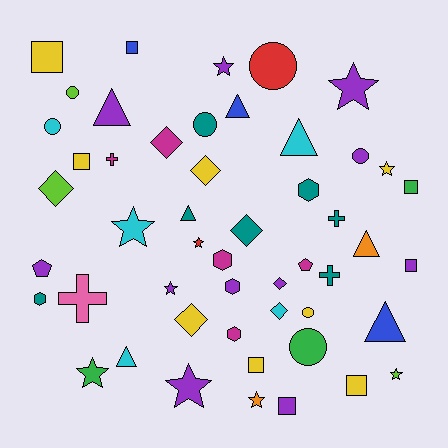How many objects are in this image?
There are 50 objects.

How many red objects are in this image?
There are 2 red objects.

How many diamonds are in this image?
There are 7 diamonds.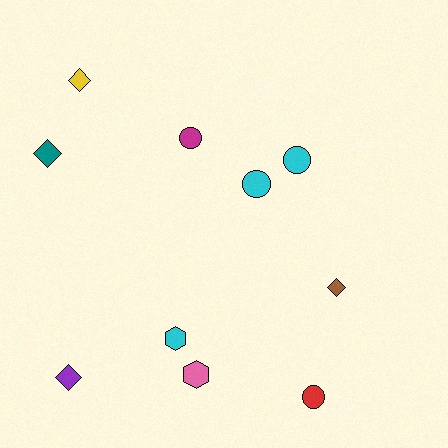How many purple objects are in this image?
There is 1 purple object.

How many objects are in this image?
There are 10 objects.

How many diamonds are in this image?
There are 4 diamonds.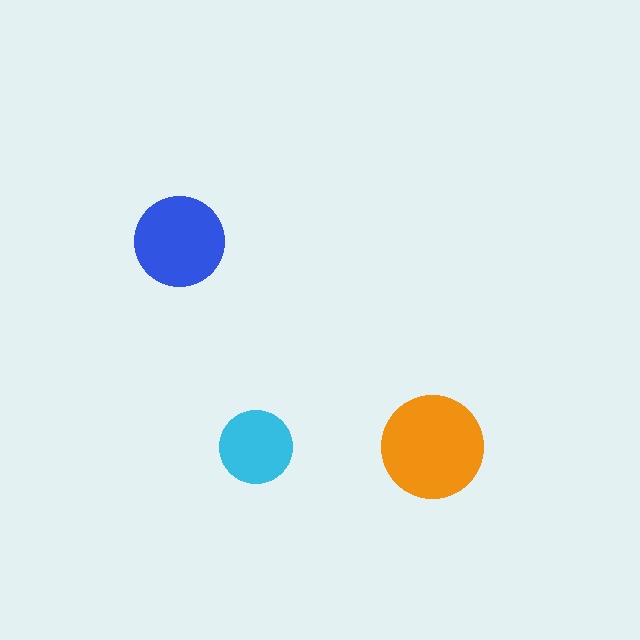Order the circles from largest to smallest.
the orange one, the blue one, the cyan one.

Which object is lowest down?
The cyan circle is bottommost.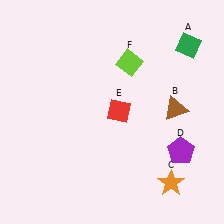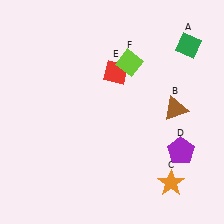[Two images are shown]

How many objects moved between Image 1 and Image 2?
1 object moved between the two images.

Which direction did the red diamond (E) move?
The red diamond (E) moved up.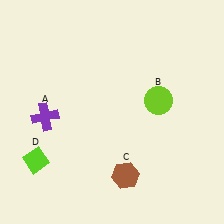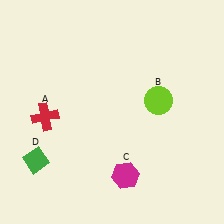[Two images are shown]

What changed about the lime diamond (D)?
In Image 1, D is lime. In Image 2, it changed to green.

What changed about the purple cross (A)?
In Image 1, A is purple. In Image 2, it changed to red.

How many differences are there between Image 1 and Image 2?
There are 3 differences between the two images.